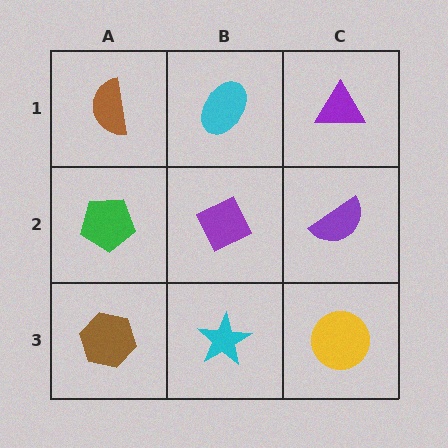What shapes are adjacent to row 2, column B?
A cyan ellipse (row 1, column B), a cyan star (row 3, column B), a green pentagon (row 2, column A), a purple semicircle (row 2, column C).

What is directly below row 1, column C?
A purple semicircle.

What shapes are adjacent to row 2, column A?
A brown semicircle (row 1, column A), a brown hexagon (row 3, column A), a purple diamond (row 2, column B).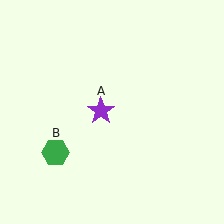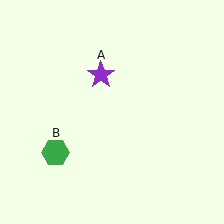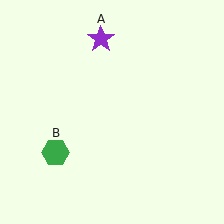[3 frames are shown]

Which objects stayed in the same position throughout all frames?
Green hexagon (object B) remained stationary.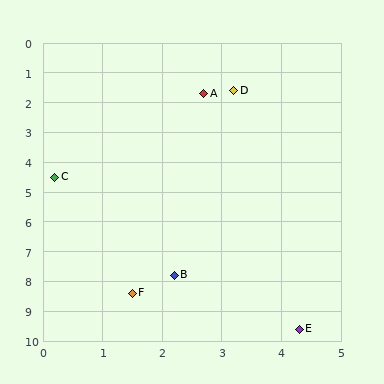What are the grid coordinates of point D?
Point D is at approximately (3.2, 1.6).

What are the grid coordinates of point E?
Point E is at approximately (4.3, 9.6).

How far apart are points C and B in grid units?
Points C and B are about 3.9 grid units apart.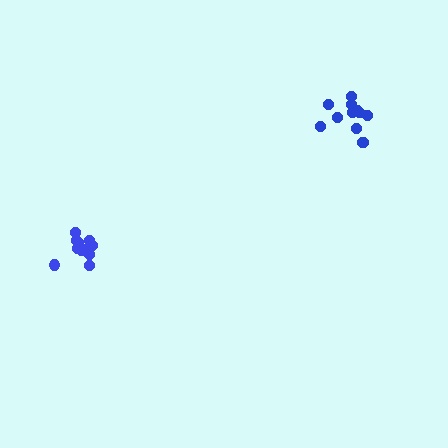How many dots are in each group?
Group 1: 11 dots, Group 2: 12 dots (23 total).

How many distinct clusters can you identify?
There are 2 distinct clusters.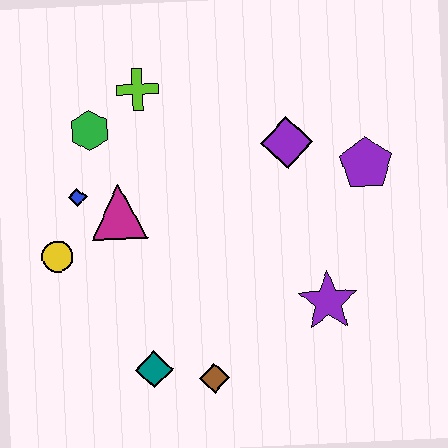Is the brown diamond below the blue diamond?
Yes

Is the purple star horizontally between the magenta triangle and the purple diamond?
No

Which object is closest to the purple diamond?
The purple pentagon is closest to the purple diamond.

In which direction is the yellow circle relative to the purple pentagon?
The yellow circle is to the left of the purple pentagon.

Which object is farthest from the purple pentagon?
The yellow circle is farthest from the purple pentagon.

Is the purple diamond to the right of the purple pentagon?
No